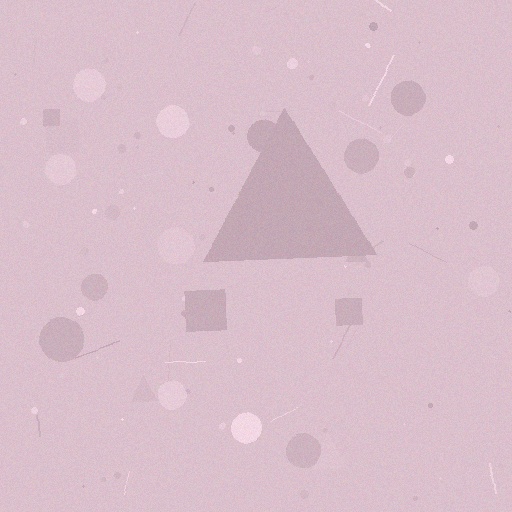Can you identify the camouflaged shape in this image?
The camouflaged shape is a triangle.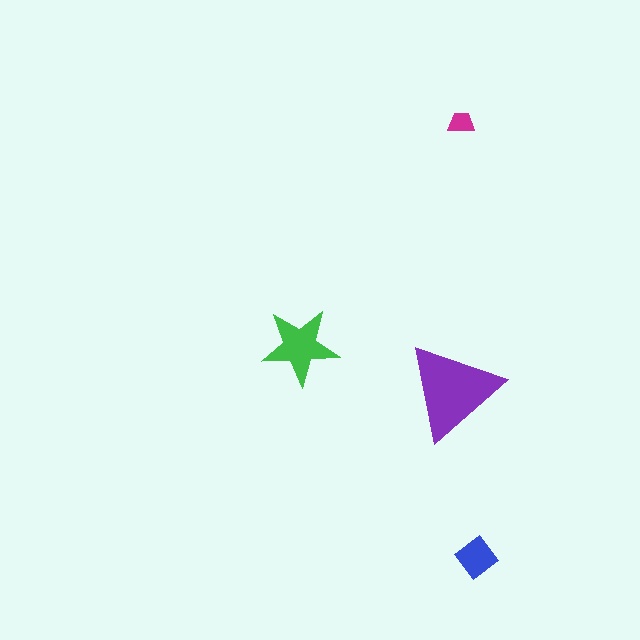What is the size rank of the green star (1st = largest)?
2nd.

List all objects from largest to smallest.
The purple triangle, the green star, the blue diamond, the magenta trapezoid.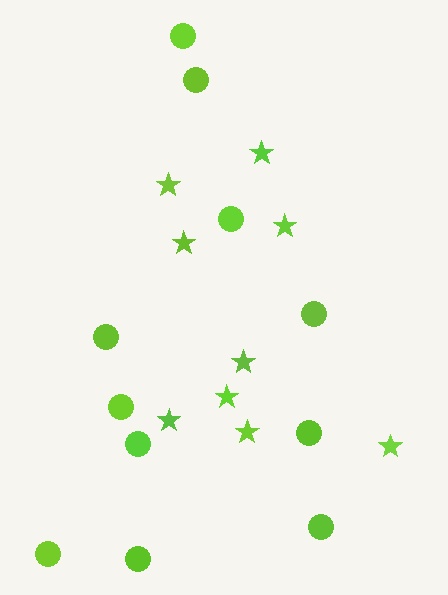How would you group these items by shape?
There are 2 groups: one group of stars (9) and one group of circles (11).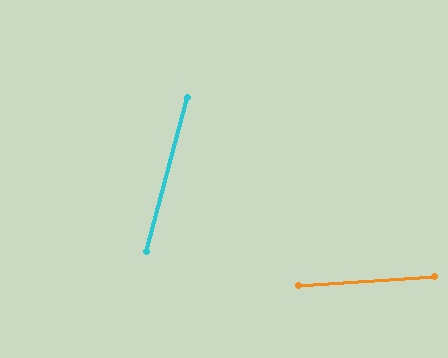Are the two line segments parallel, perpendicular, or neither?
Neither parallel nor perpendicular — they differ by about 71°.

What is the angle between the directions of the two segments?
Approximately 71 degrees.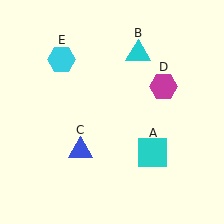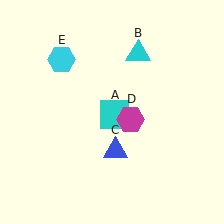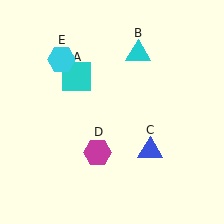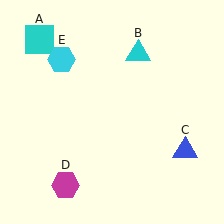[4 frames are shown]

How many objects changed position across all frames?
3 objects changed position: cyan square (object A), blue triangle (object C), magenta hexagon (object D).